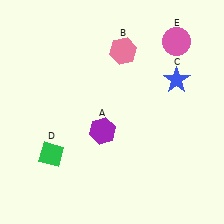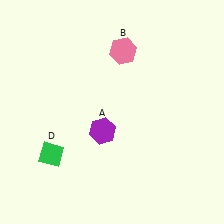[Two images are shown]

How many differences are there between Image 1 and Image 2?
There are 2 differences between the two images.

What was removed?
The pink circle (E), the blue star (C) were removed in Image 2.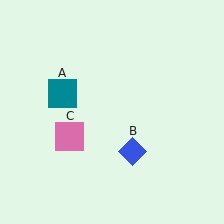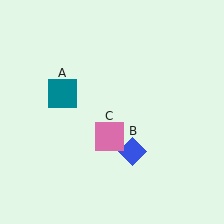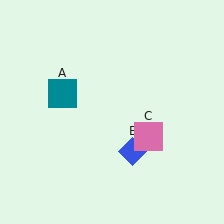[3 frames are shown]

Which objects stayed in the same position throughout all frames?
Teal square (object A) and blue diamond (object B) remained stationary.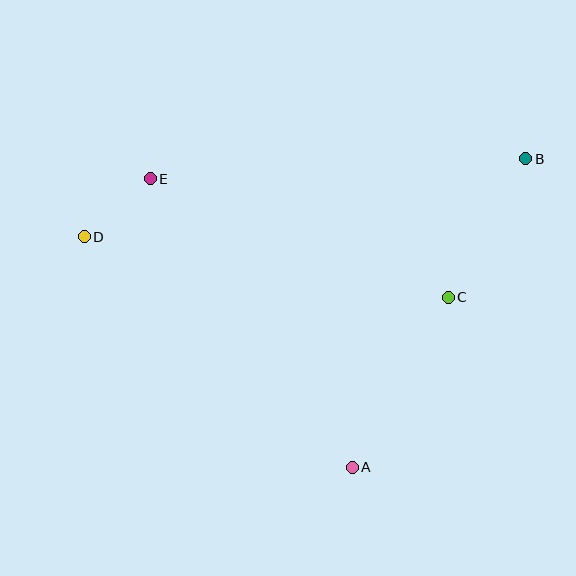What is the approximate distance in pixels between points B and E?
The distance between B and E is approximately 376 pixels.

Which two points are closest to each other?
Points D and E are closest to each other.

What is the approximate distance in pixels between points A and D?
The distance between A and D is approximately 354 pixels.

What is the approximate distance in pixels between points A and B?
The distance between A and B is approximately 354 pixels.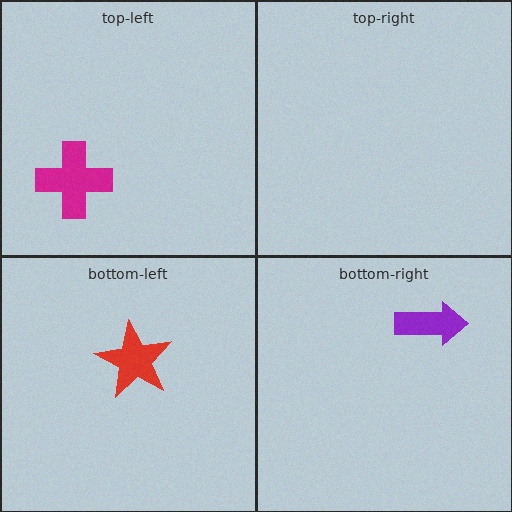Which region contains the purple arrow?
The bottom-right region.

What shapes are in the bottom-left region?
The red star.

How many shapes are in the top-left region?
1.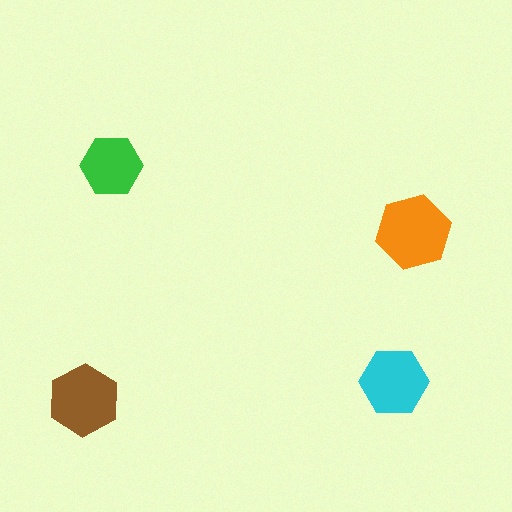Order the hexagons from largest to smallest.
the orange one, the brown one, the cyan one, the green one.